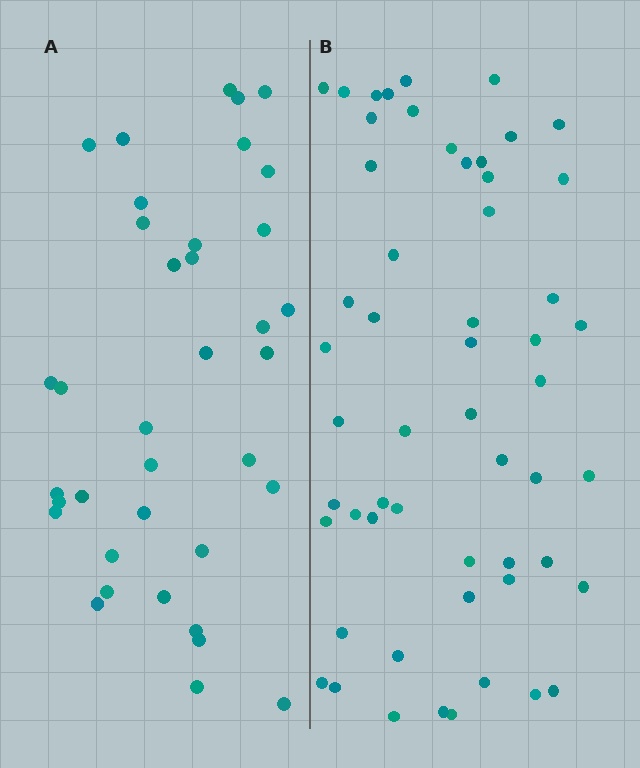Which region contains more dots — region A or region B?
Region B (the right region) has more dots.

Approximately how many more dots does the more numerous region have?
Region B has approximately 20 more dots than region A.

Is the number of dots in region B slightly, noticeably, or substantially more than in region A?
Region B has substantially more. The ratio is roughly 1.5 to 1.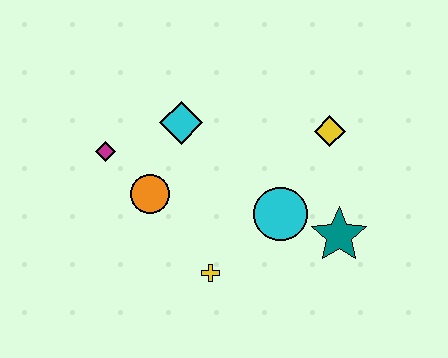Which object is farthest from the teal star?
The magenta diamond is farthest from the teal star.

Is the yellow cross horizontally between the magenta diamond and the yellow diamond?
Yes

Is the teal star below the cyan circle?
Yes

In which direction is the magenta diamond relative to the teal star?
The magenta diamond is to the left of the teal star.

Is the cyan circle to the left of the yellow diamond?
Yes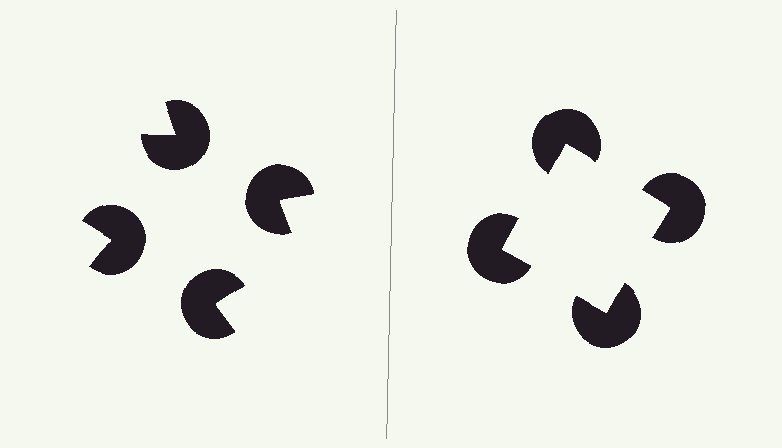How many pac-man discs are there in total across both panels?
8 — 4 on each side.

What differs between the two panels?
The pac-man discs are positioned identically on both sides; only the wedge orientations differ. On the right they align to a square; on the left they are misaligned.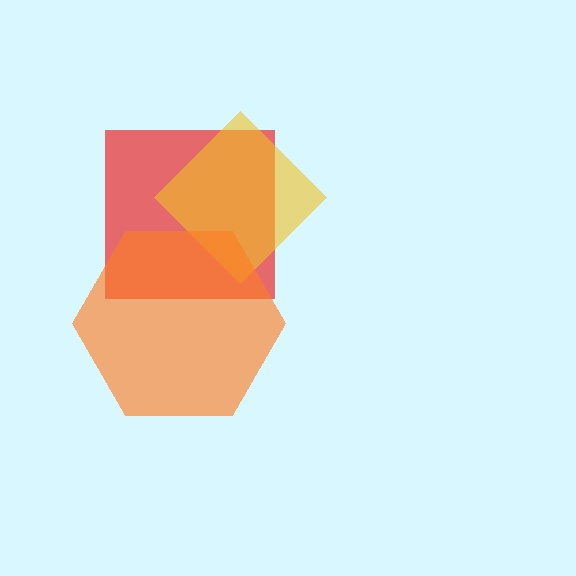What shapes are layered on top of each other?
The layered shapes are: a red square, a yellow diamond, an orange hexagon.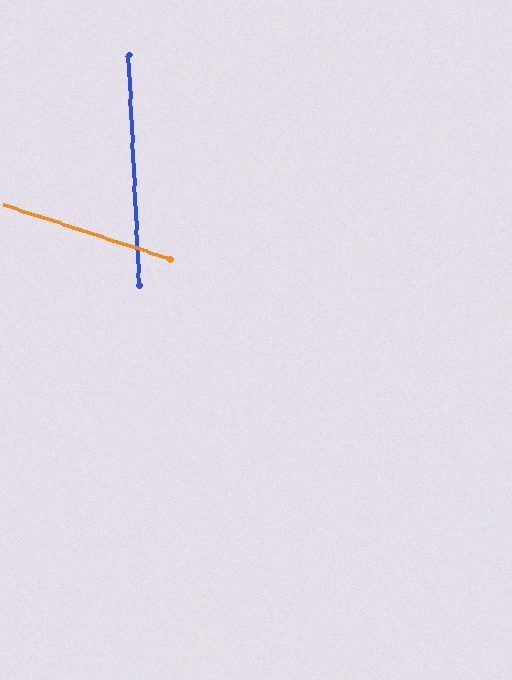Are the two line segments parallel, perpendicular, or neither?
Neither parallel nor perpendicular — they differ by about 69°.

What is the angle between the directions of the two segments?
Approximately 69 degrees.